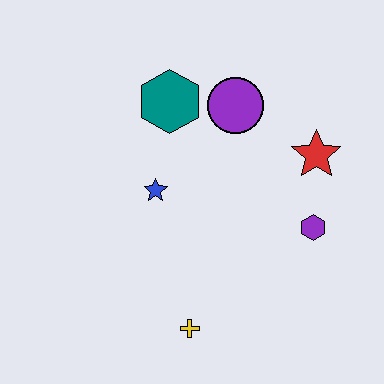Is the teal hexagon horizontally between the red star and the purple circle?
No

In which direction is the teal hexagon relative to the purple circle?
The teal hexagon is to the left of the purple circle.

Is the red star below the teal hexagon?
Yes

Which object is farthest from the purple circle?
The yellow cross is farthest from the purple circle.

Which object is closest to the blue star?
The teal hexagon is closest to the blue star.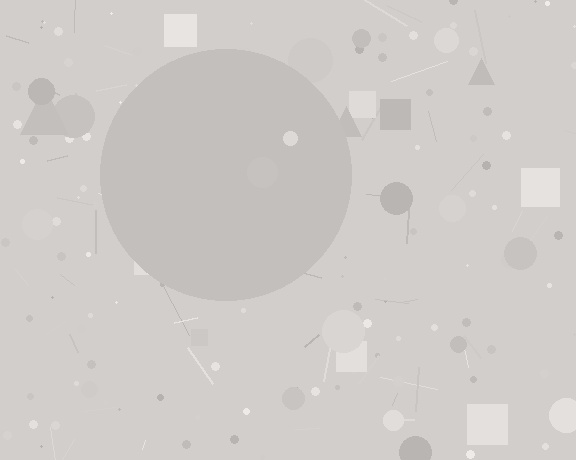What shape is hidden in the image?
A circle is hidden in the image.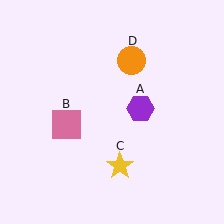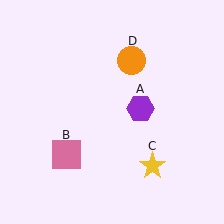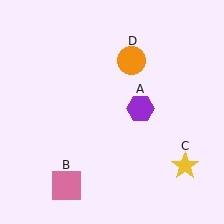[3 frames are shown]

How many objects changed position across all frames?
2 objects changed position: pink square (object B), yellow star (object C).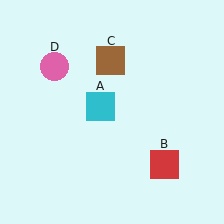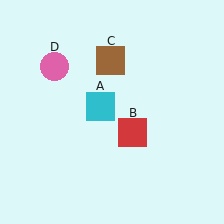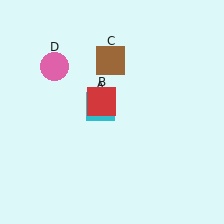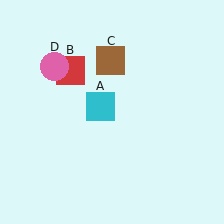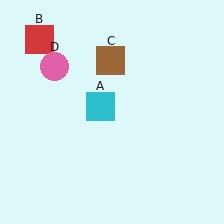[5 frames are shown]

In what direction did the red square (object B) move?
The red square (object B) moved up and to the left.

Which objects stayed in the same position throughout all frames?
Cyan square (object A) and brown square (object C) and pink circle (object D) remained stationary.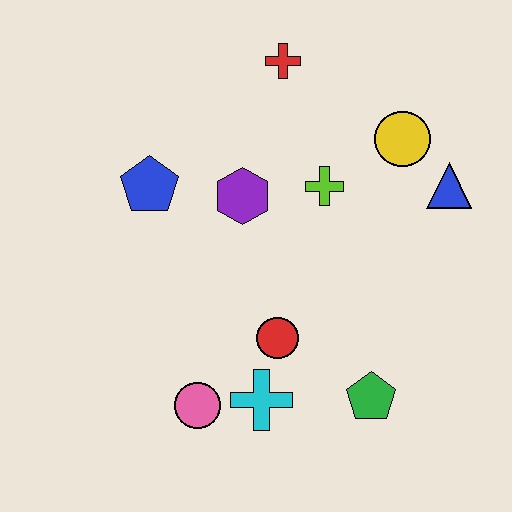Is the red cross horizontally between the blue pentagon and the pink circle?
No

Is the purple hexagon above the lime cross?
No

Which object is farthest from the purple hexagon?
The green pentagon is farthest from the purple hexagon.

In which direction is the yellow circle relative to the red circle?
The yellow circle is above the red circle.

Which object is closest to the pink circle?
The cyan cross is closest to the pink circle.